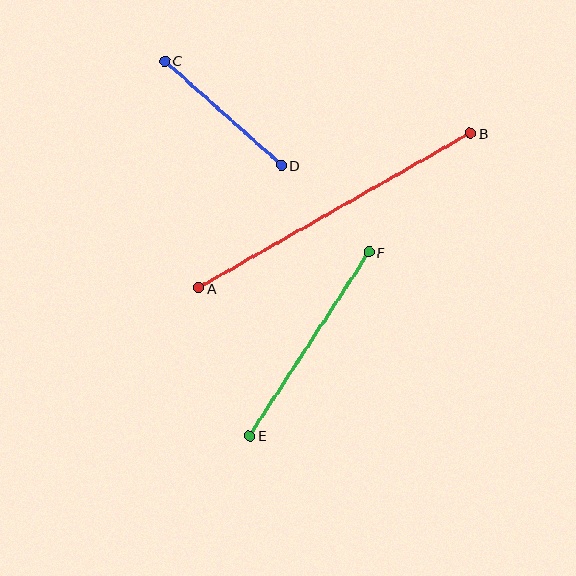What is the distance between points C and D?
The distance is approximately 157 pixels.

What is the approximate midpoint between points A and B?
The midpoint is at approximately (334, 211) pixels.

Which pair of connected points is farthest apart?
Points A and B are farthest apart.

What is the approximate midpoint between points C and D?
The midpoint is at approximately (223, 113) pixels.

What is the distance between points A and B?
The distance is approximately 313 pixels.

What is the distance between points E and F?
The distance is approximately 219 pixels.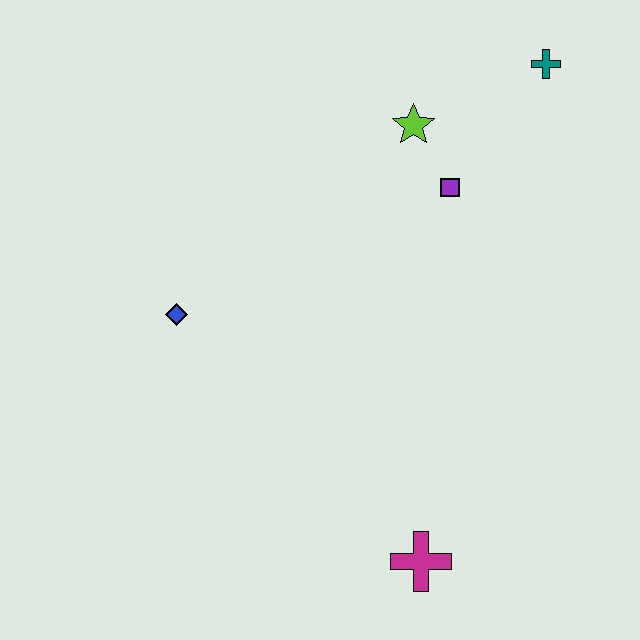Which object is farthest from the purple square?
The magenta cross is farthest from the purple square.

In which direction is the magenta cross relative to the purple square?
The magenta cross is below the purple square.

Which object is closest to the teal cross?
The lime star is closest to the teal cross.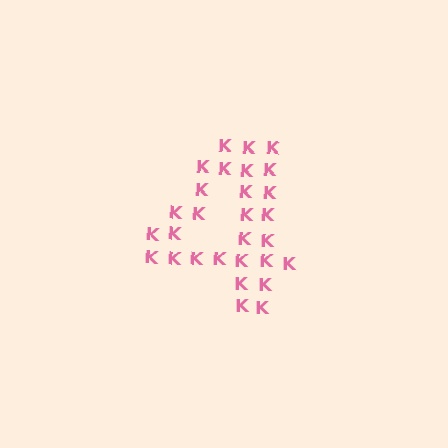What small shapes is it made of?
It is made of small letter K's.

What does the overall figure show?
The overall figure shows the digit 4.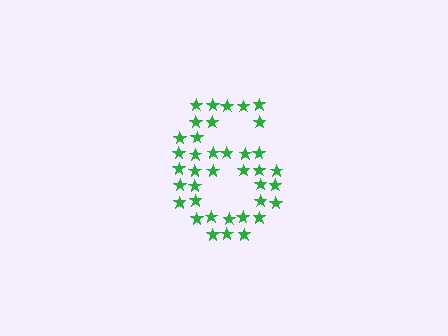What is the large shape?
The large shape is the digit 6.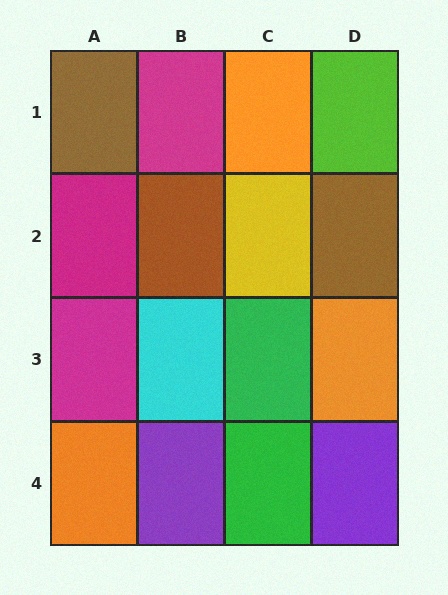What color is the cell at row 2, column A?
Magenta.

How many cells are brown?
3 cells are brown.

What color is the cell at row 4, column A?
Orange.